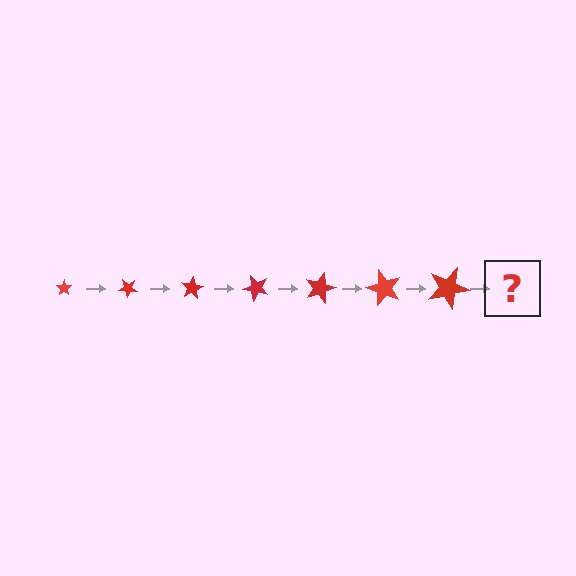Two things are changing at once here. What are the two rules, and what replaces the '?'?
The two rules are that the star grows larger each step and it rotates 40 degrees each step. The '?' should be a star, larger than the previous one and rotated 280 degrees from the start.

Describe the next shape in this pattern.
It should be a star, larger than the previous one and rotated 280 degrees from the start.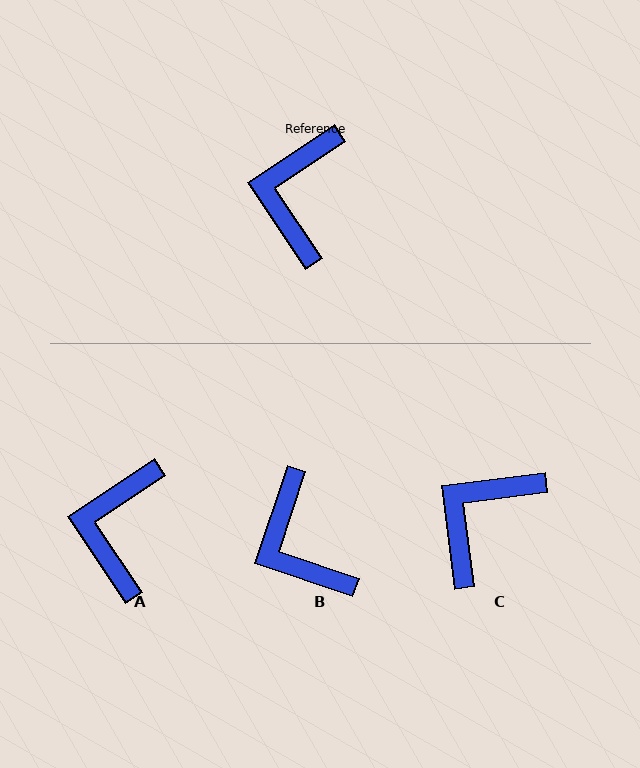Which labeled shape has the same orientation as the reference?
A.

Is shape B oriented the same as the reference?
No, it is off by about 38 degrees.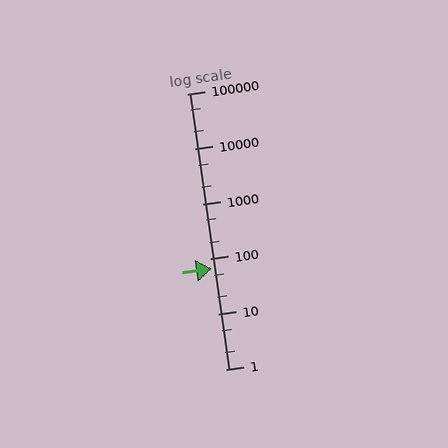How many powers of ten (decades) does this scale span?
The scale spans 5 decades, from 1 to 100000.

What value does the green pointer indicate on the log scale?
The pointer indicates approximately 68.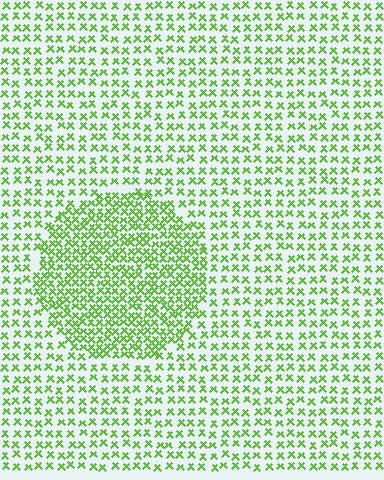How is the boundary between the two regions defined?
The boundary is defined by a change in element density (approximately 1.9x ratio). All elements are the same color, size, and shape.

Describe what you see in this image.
The image contains small lime elements arranged at two different densities. A circle-shaped region is visible where the elements are more densely packed than the surrounding area.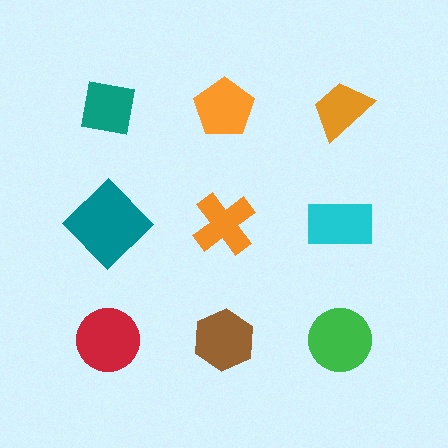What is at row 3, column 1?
A red circle.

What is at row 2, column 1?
A teal diamond.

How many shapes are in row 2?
3 shapes.